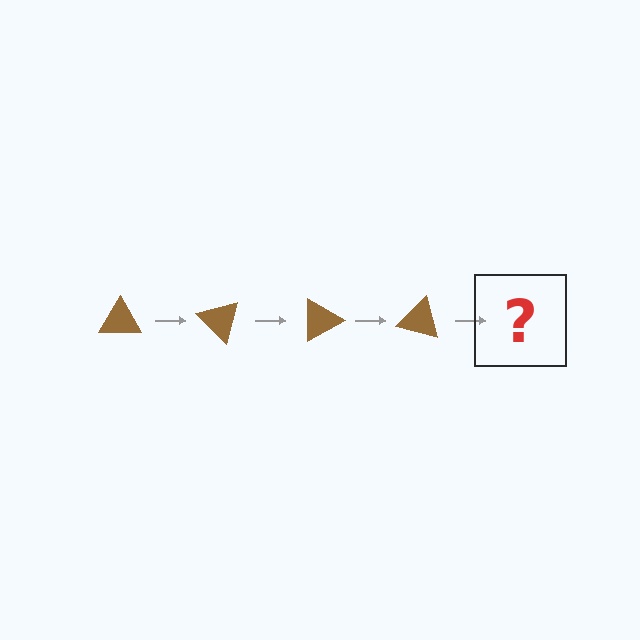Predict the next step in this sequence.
The next step is a brown triangle rotated 180 degrees.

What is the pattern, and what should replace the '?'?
The pattern is that the triangle rotates 45 degrees each step. The '?' should be a brown triangle rotated 180 degrees.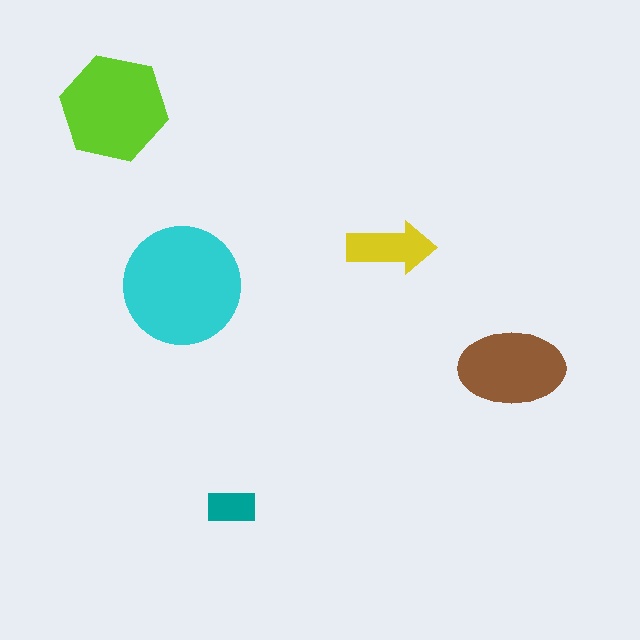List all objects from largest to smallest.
The cyan circle, the lime hexagon, the brown ellipse, the yellow arrow, the teal rectangle.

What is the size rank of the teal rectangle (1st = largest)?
5th.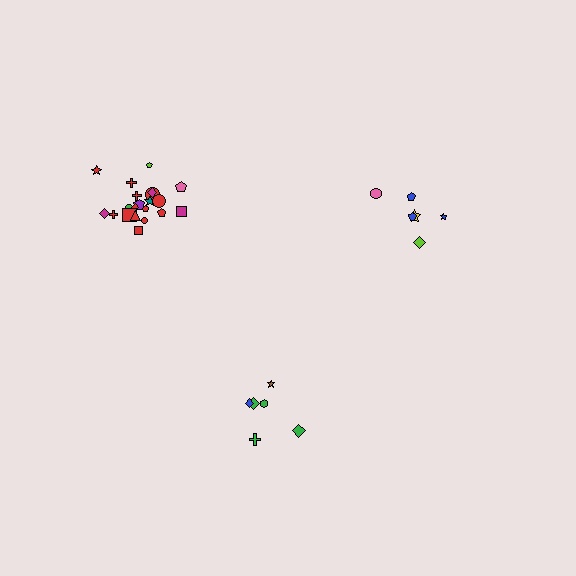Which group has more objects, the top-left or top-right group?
The top-left group.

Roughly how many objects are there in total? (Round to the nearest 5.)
Roughly 35 objects in total.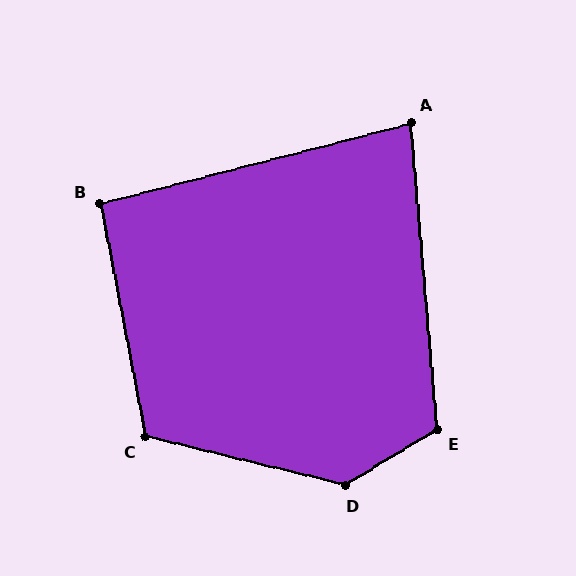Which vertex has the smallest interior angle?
A, at approximately 80 degrees.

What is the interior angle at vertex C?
Approximately 115 degrees (obtuse).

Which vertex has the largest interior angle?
D, at approximately 135 degrees.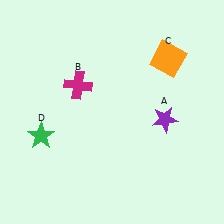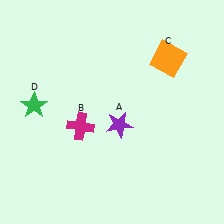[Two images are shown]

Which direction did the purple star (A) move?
The purple star (A) moved left.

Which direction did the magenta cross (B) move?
The magenta cross (B) moved down.